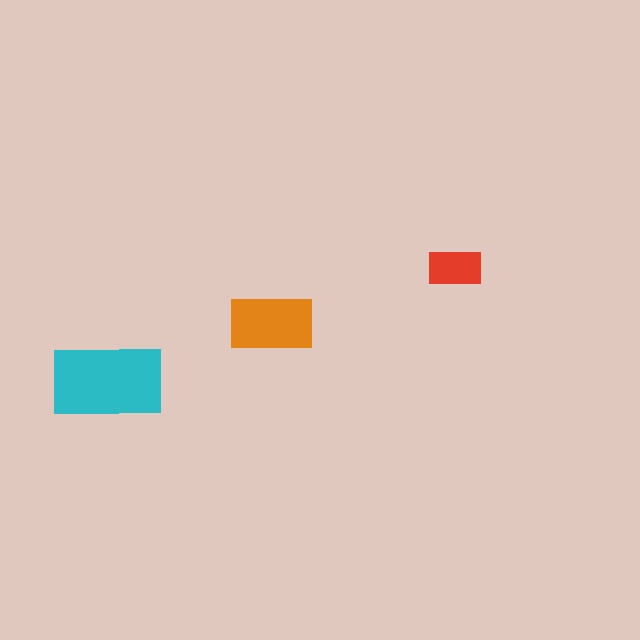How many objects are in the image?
There are 3 objects in the image.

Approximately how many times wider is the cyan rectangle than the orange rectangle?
About 1.5 times wider.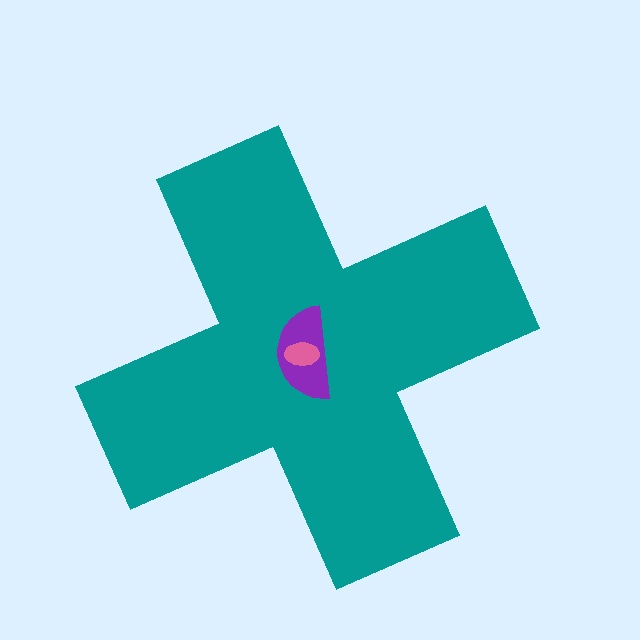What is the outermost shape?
The teal cross.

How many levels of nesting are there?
3.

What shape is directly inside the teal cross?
The purple semicircle.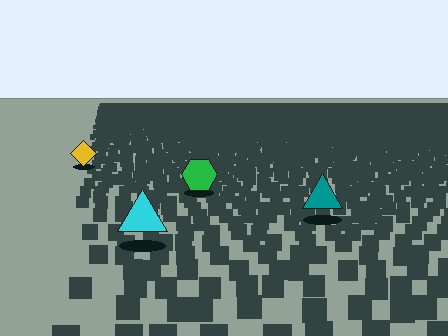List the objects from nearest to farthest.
From nearest to farthest: the cyan triangle, the teal triangle, the green hexagon, the yellow diamond.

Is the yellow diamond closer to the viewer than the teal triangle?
No. The teal triangle is closer — you can tell from the texture gradient: the ground texture is coarser near it.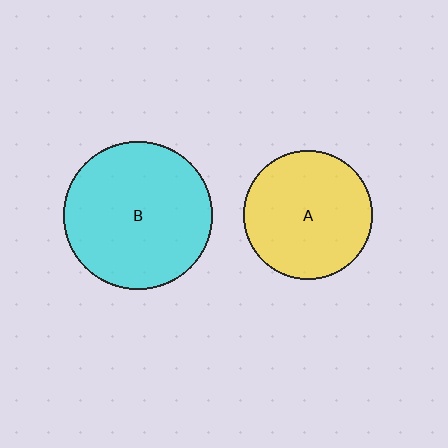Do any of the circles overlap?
No, none of the circles overlap.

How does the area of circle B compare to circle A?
Approximately 1.3 times.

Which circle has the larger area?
Circle B (cyan).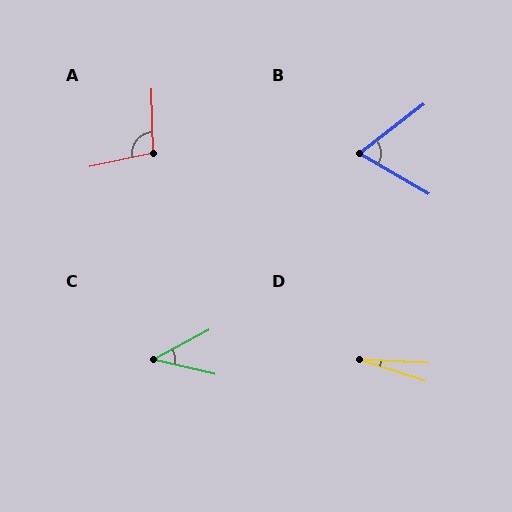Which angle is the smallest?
D, at approximately 16 degrees.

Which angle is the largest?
A, at approximately 101 degrees.